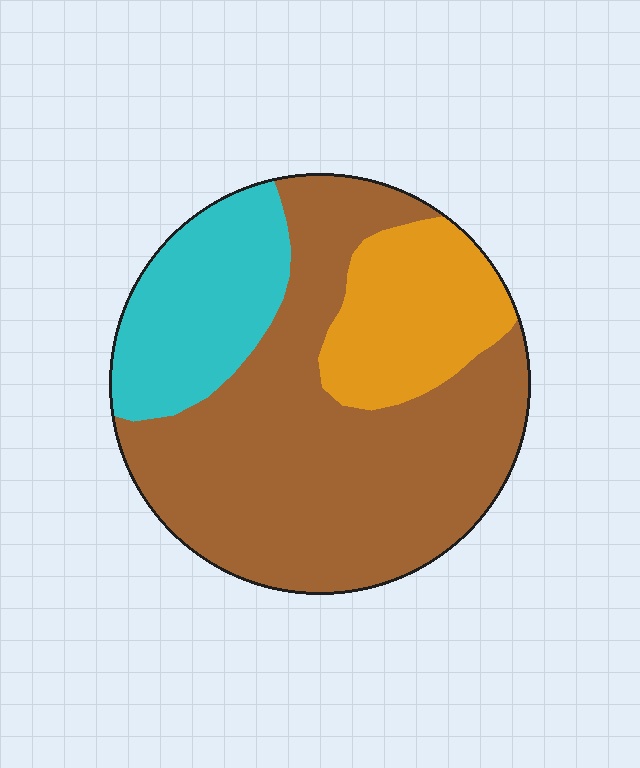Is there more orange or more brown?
Brown.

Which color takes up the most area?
Brown, at roughly 60%.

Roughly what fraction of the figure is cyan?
Cyan covers about 20% of the figure.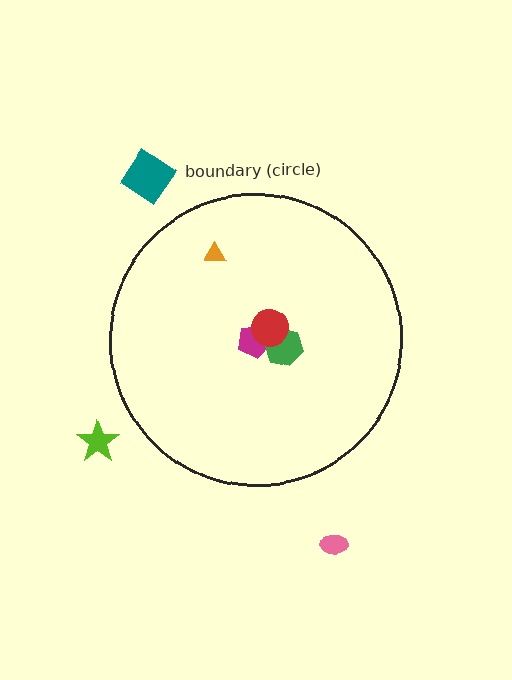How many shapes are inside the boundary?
4 inside, 3 outside.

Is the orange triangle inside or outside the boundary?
Inside.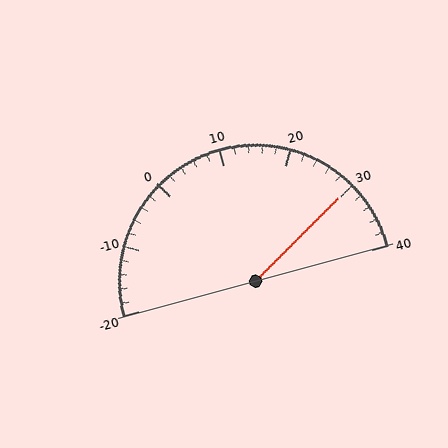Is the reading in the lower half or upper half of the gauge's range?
The reading is in the upper half of the range (-20 to 40).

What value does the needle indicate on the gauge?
The needle indicates approximately 30.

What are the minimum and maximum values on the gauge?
The gauge ranges from -20 to 40.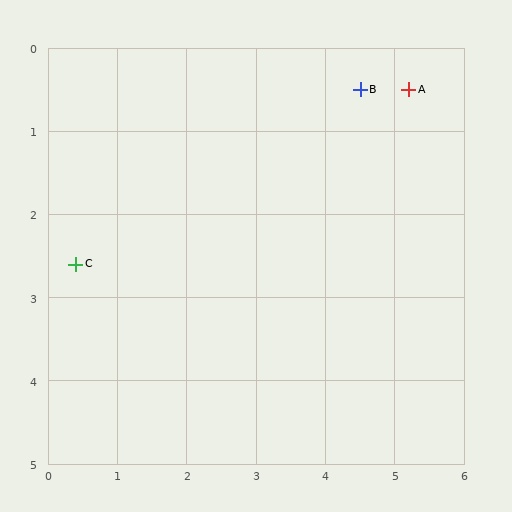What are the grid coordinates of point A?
Point A is at approximately (5.2, 0.5).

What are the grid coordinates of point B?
Point B is at approximately (4.5, 0.5).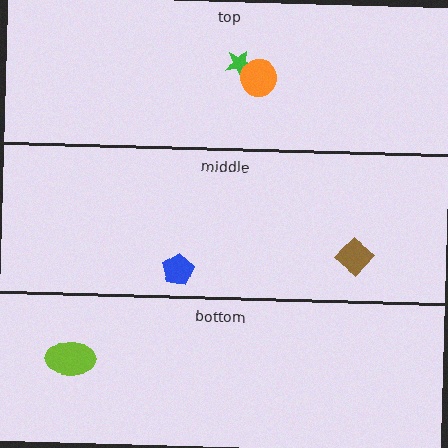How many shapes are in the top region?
2.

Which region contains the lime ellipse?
The bottom region.